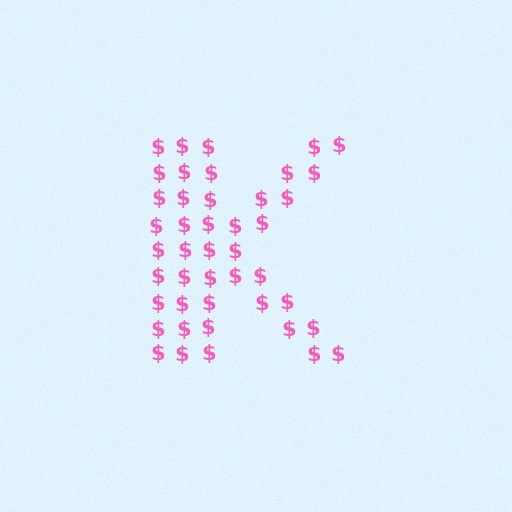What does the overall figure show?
The overall figure shows the letter K.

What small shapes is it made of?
It is made of small dollar signs.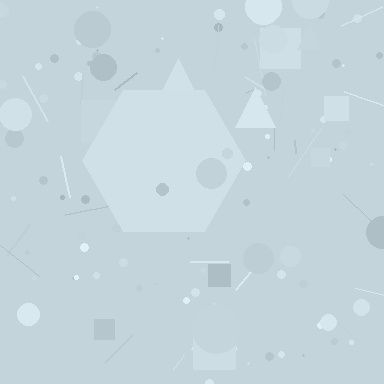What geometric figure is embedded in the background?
A hexagon is embedded in the background.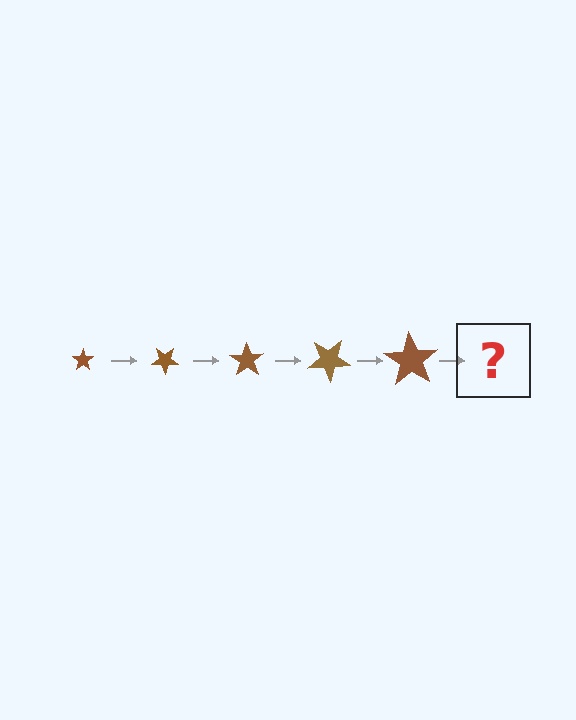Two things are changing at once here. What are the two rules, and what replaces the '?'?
The two rules are that the star grows larger each step and it rotates 35 degrees each step. The '?' should be a star, larger than the previous one and rotated 175 degrees from the start.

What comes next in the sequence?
The next element should be a star, larger than the previous one and rotated 175 degrees from the start.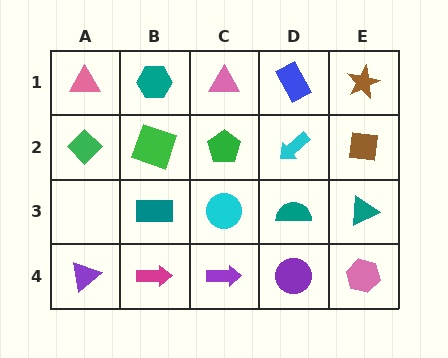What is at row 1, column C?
A pink triangle.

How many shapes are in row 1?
5 shapes.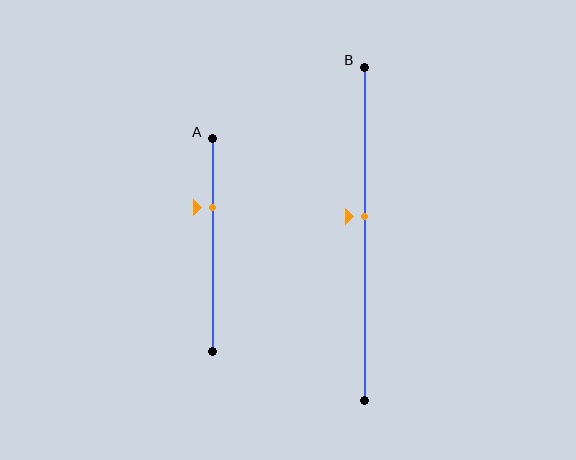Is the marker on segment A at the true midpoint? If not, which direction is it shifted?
No, the marker on segment A is shifted upward by about 18% of the segment length.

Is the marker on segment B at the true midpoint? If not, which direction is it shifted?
No, the marker on segment B is shifted upward by about 5% of the segment length.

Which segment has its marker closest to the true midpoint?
Segment B has its marker closest to the true midpoint.